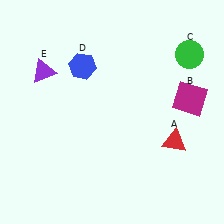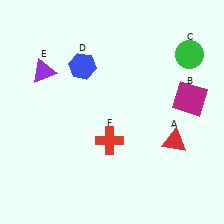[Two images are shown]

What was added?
A red cross (F) was added in Image 2.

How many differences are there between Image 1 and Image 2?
There is 1 difference between the two images.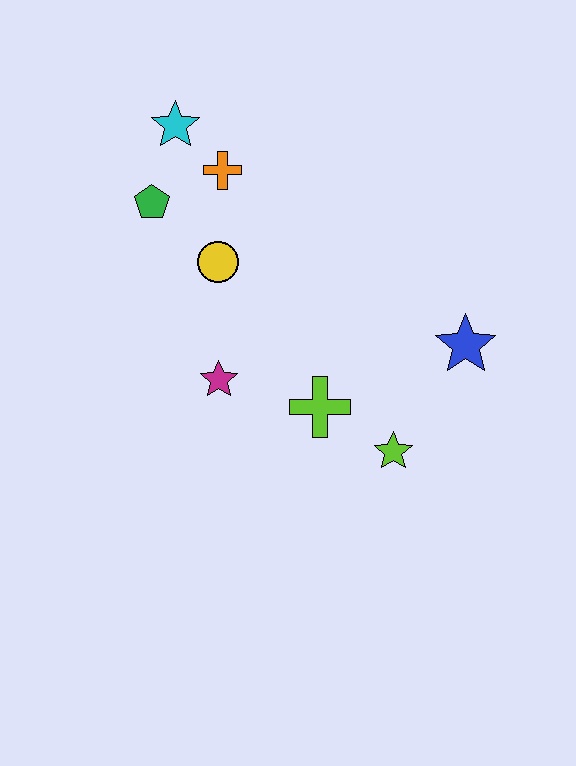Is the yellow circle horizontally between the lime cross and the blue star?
No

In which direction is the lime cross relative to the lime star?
The lime cross is to the left of the lime star.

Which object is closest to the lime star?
The lime cross is closest to the lime star.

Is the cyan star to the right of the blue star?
No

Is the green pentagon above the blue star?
Yes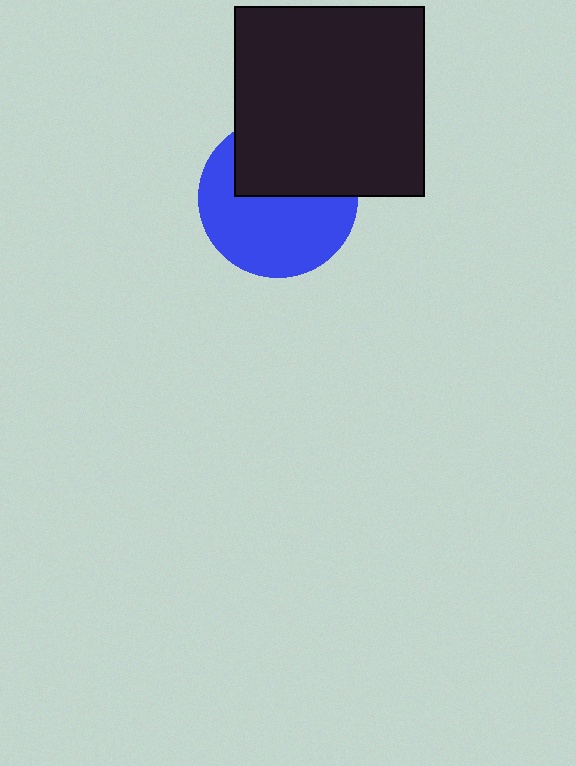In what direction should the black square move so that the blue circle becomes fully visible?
The black square should move up. That is the shortest direction to clear the overlap and leave the blue circle fully visible.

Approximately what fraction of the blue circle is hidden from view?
Roughly 41% of the blue circle is hidden behind the black square.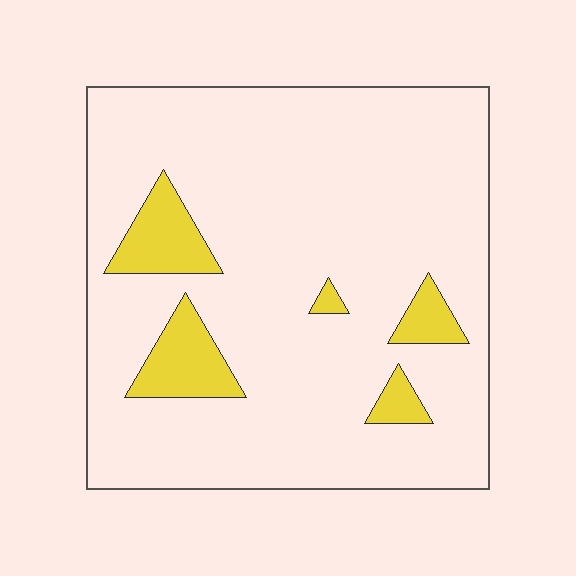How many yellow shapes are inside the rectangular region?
5.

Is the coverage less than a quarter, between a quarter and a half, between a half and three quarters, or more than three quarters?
Less than a quarter.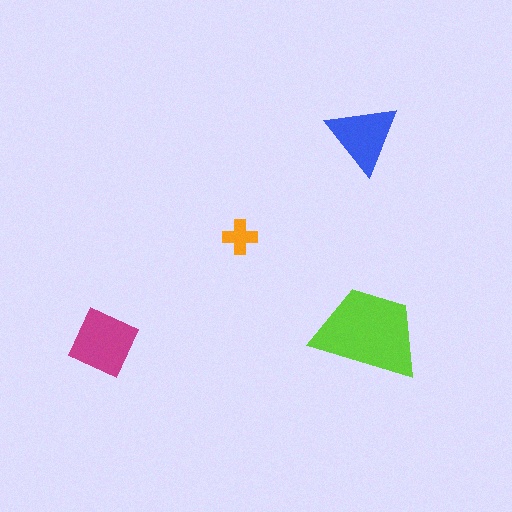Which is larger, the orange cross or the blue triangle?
The blue triangle.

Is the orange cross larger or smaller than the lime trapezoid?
Smaller.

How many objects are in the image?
There are 4 objects in the image.